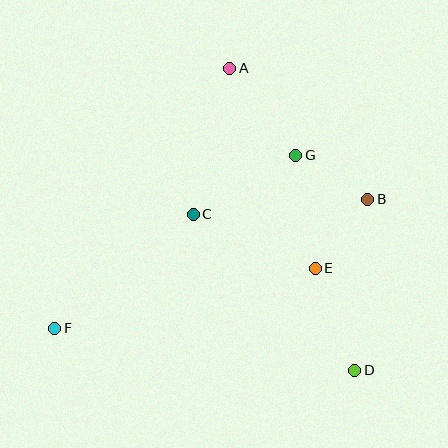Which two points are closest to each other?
Points B and G are closest to each other.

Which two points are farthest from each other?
Points B and F are farthest from each other.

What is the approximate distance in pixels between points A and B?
The distance between A and B is approximately 190 pixels.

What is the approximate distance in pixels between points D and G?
The distance between D and G is approximately 223 pixels.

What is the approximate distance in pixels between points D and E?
The distance between D and E is approximately 110 pixels.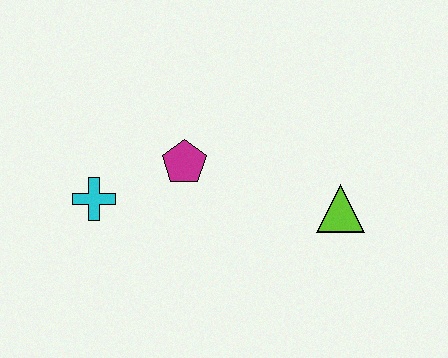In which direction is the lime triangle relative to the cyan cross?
The lime triangle is to the right of the cyan cross.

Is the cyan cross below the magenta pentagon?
Yes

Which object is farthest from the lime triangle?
The cyan cross is farthest from the lime triangle.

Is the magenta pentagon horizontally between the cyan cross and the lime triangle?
Yes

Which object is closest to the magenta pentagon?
The cyan cross is closest to the magenta pentagon.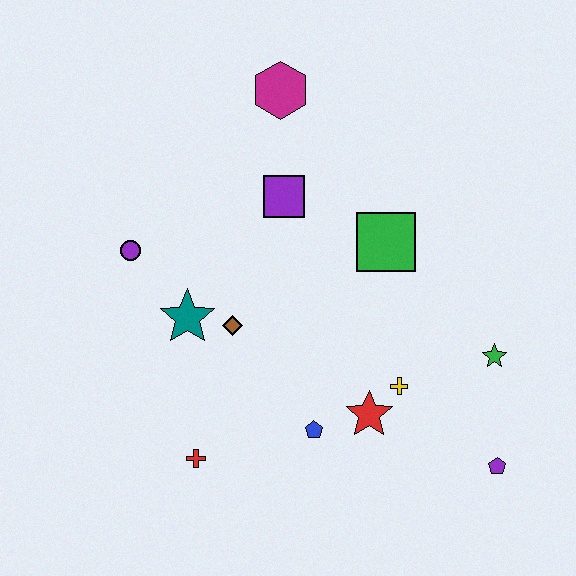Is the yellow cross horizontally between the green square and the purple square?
No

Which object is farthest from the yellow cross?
The magenta hexagon is farthest from the yellow cross.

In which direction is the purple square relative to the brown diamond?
The purple square is above the brown diamond.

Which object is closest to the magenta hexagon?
The purple square is closest to the magenta hexagon.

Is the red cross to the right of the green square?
No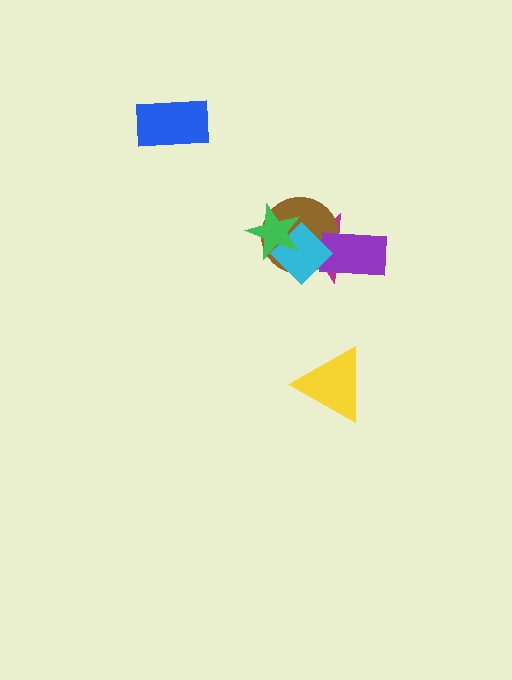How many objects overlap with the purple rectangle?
3 objects overlap with the purple rectangle.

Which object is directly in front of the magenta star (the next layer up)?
The brown circle is directly in front of the magenta star.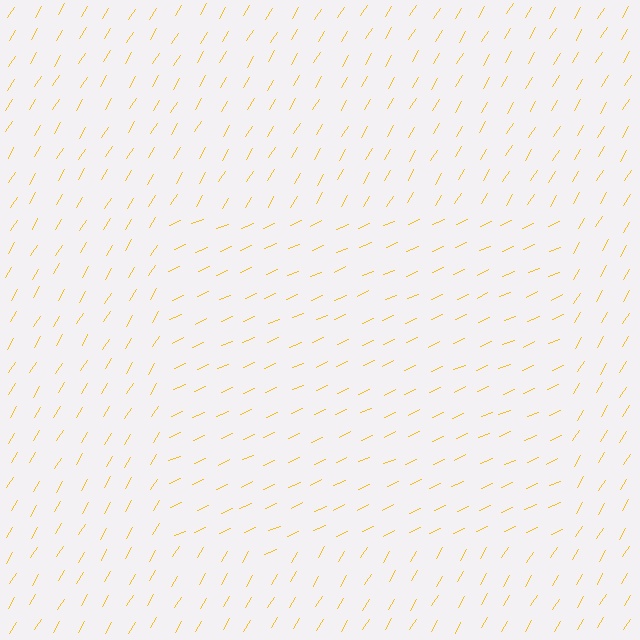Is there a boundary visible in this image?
Yes, there is a texture boundary formed by a change in line orientation.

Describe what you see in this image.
The image is filled with small yellow line segments. A rectangle region in the image has lines oriented differently from the surrounding lines, creating a visible texture boundary.